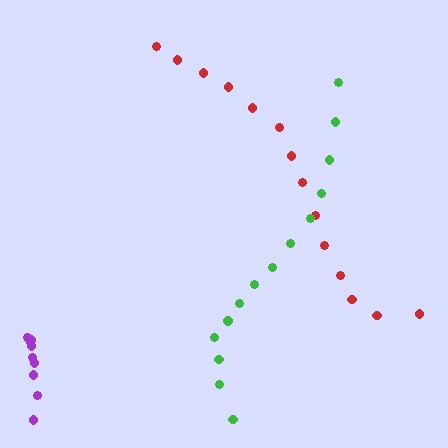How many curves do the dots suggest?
There are 3 distinct paths.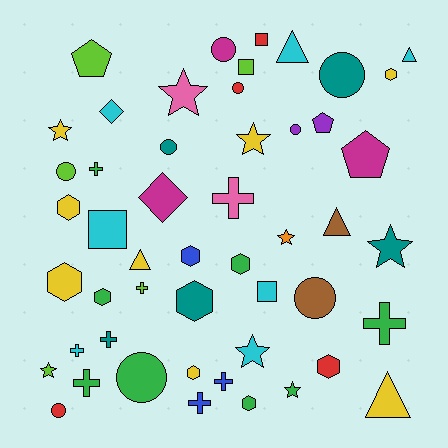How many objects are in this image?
There are 50 objects.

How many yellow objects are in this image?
There are 8 yellow objects.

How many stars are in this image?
There are 8 stars.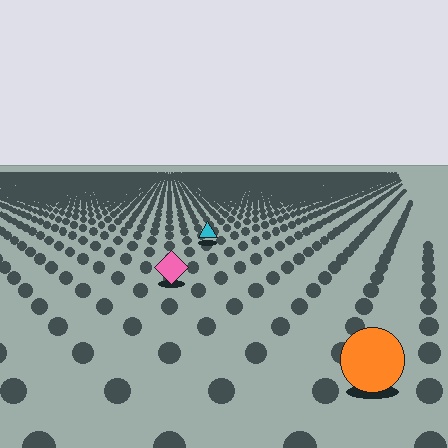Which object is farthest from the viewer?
The cyan triangle is farthest from the viewer. It appears smaller and the ground texture around it is denser.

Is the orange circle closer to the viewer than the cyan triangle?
Yes. The orange circle is closer — you can tell from the texture gradient: the ground texture is coarser near it.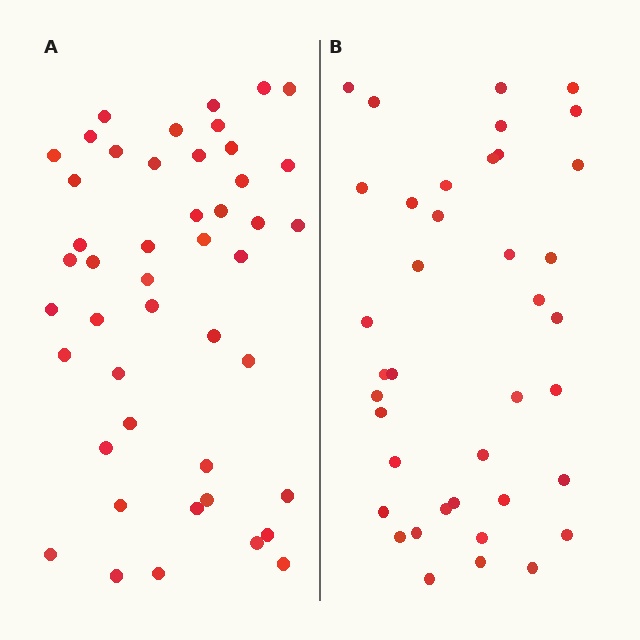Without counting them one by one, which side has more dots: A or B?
Region A (the left region) has more dots.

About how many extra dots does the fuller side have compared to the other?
Region A has roughly 8 or so more dots than region B.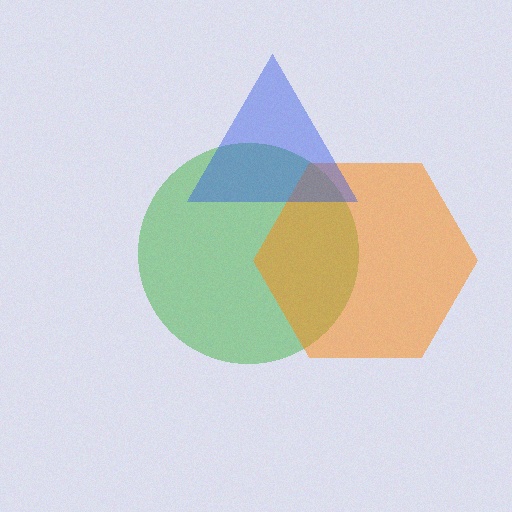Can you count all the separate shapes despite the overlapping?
Yes, there are 3 separate shapes.